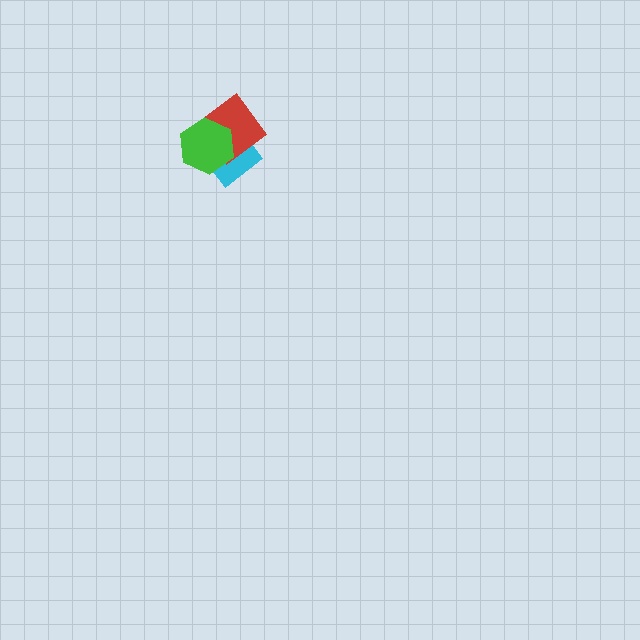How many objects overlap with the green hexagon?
2 objects overlap with the green hexagon.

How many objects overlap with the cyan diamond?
2 objects overlap with the cyan diamond.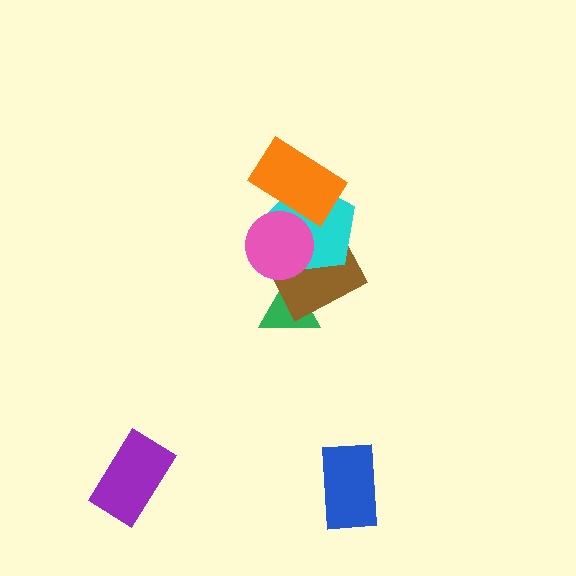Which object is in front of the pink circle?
The orange rectangle is in front of the pink circle.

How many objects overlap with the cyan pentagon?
3 objects overlap with the cyan pentagon.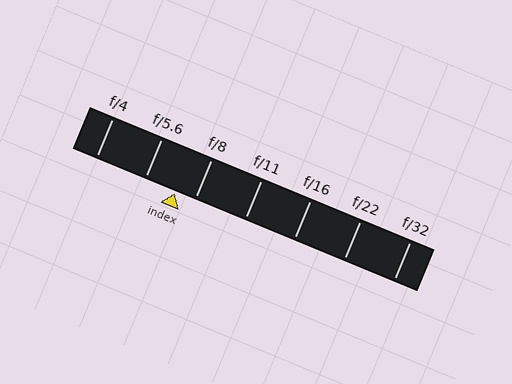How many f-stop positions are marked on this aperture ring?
There are 7 f-stop positions marked.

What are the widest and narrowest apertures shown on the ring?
The widest aperture shown is f/4 and the narrowest is f/32.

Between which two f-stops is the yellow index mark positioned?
The index mark is between f/5.6 and f/8.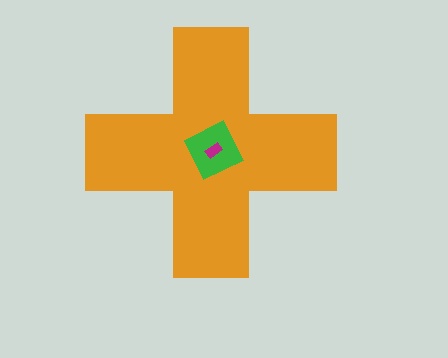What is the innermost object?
The magenta rectangle.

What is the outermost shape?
The orange cross.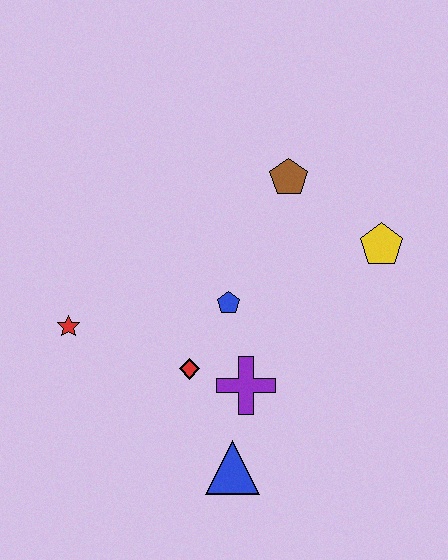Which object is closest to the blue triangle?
The purple cross is closest to the blue triangle.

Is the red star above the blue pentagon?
No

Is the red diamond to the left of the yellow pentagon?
Yes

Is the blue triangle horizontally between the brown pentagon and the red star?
Yes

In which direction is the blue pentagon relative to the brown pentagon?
The blue pentagon is below the brown pentagon.